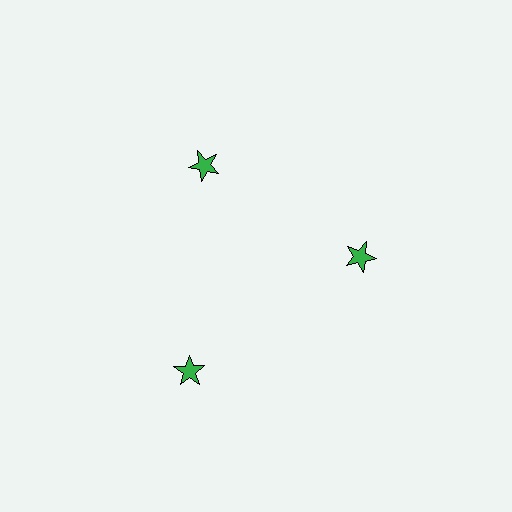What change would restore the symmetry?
The symmetry would be restored by moving it inward, back onto the ring so that all 3 stars sit at equal angles and equal distance from the center.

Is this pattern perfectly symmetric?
No. The 3 green stars are arranged in a ring, but one element near the 7 o'clock position is pushed outward from the center, breaking the 3-fold rotational symmetry.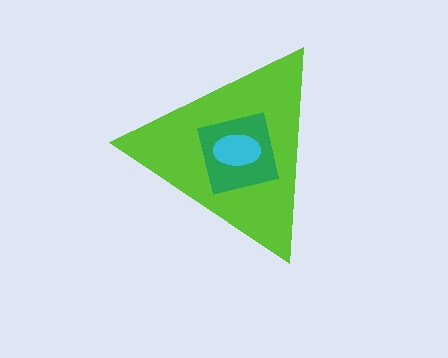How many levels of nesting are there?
3.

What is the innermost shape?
The cyan ellipse.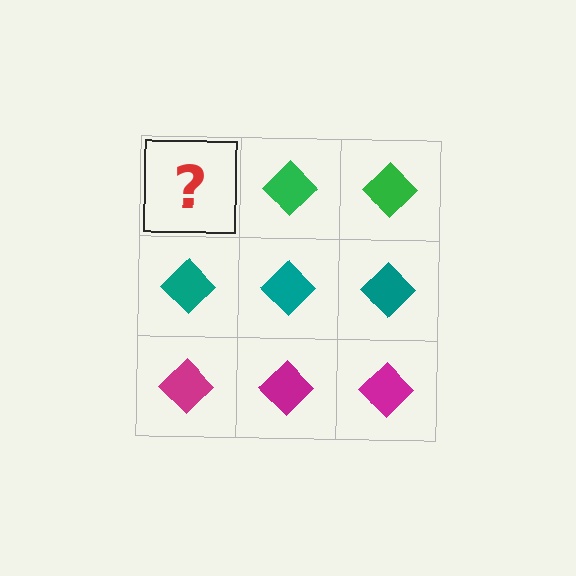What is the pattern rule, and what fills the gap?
The rule is that each row has a consistent color. The gap should be filled with a green diamond.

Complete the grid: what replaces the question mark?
The question mark should be replaced with a green diamond.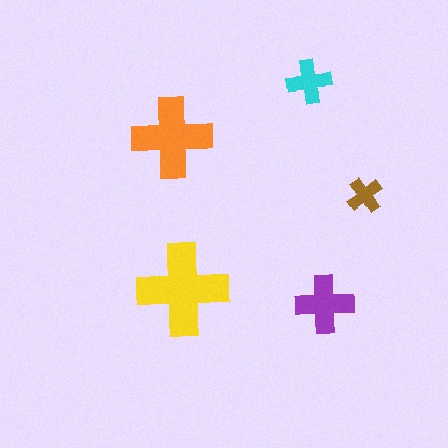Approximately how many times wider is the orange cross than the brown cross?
About 2.5 times wider.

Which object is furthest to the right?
The brown cross is rightmost.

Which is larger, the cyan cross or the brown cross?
The cyan one.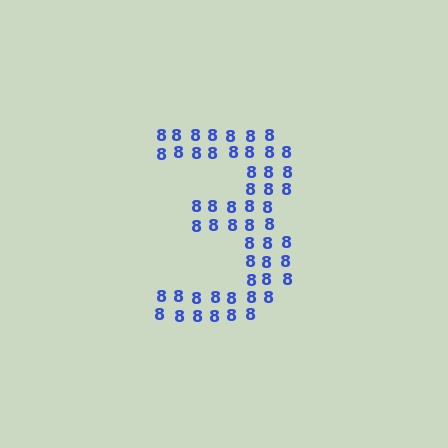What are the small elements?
The small elements are digit 8's.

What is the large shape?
The large shape is the digit 3.